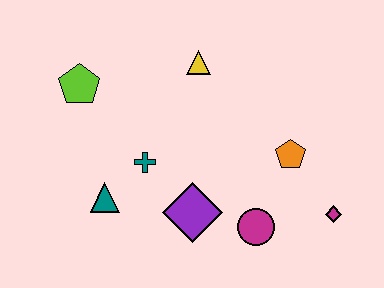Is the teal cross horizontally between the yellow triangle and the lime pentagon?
Yes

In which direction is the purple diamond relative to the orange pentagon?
The purple diamond is to the left of the orange pentagon.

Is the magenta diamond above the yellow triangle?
No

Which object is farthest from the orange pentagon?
The lime pentagon is farthest from the orange pentagon.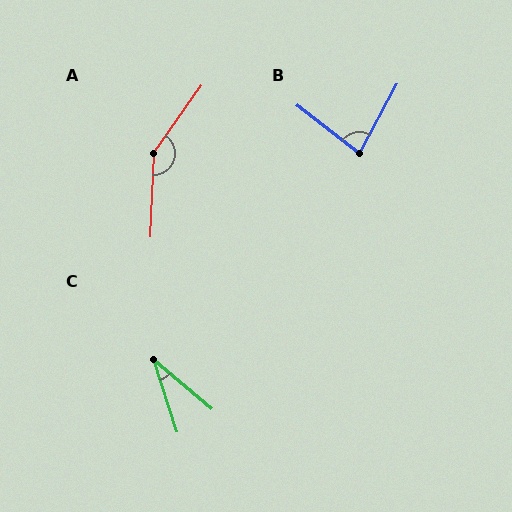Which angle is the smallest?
C, at approximately 32 degrees.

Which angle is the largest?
A, at approximately 147 degrees.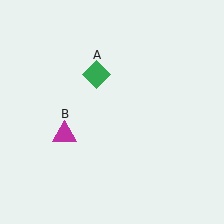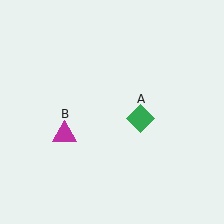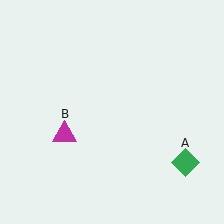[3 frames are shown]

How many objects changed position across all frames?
1 object changed position: green diamond (object A).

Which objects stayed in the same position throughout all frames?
Magenta triangle (object B) remained stationary.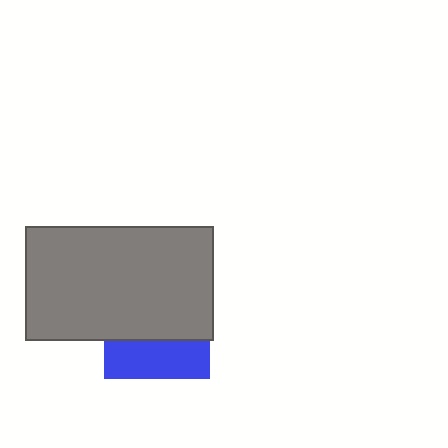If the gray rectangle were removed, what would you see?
You would see the complete blue square.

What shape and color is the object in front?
The object in front is a gray rectangle.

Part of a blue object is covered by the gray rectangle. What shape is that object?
It is a square.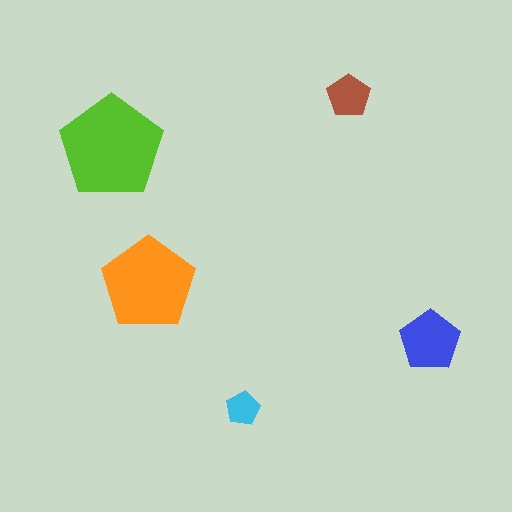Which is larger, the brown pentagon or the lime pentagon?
The lime one.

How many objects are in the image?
There are 5 objects in the image.